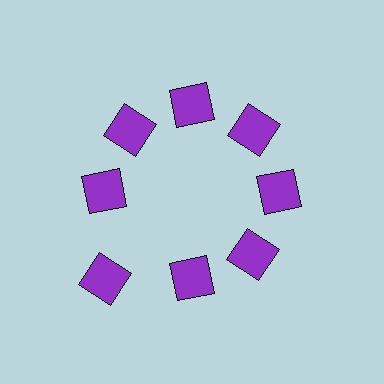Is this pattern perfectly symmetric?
No. The 8 purple squares are arranged in a ring, but one element near the 8 o'clock position is pushed outward from the center, breaking the 8-fold rotational symmetry.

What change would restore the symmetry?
The symmetry would be restored by moving it inward, back onto the ring so that all 8 squares sit at equal angles and equal distance from the center.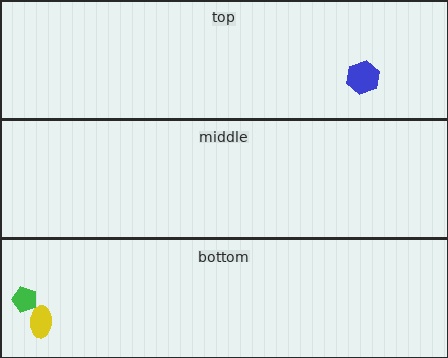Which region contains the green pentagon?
The bottom region.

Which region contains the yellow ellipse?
The bottom region.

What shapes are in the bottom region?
The green pentagon, the yellow ellipse.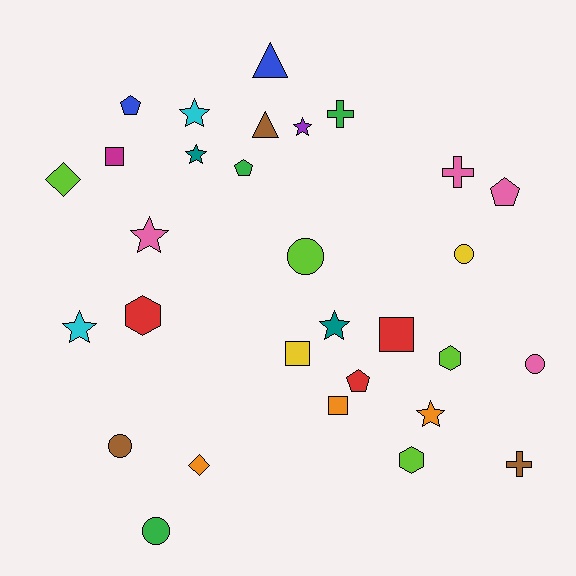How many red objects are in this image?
There are 3 red objects.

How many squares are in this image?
There are 4 squares.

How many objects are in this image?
There are 30 objects.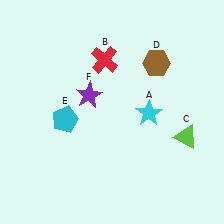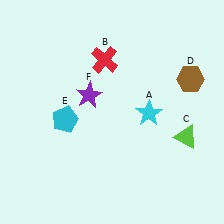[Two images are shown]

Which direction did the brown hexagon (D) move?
The brown hexagon (D) moved right.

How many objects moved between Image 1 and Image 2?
1 object moved between the two images.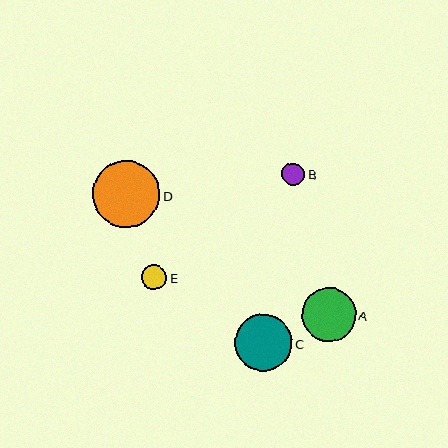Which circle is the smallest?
Circle B is the smallest with a size of approximately 23 pixels.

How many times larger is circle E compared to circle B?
Circle E is approximately 1.1 times the size of circle B.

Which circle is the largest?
Circle D is the largest with a size of approximately 67 pixels.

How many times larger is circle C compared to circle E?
Circle C is approximately 2.3 times the size of circle E.